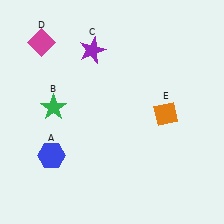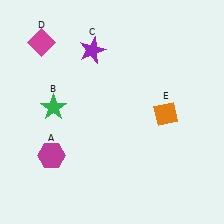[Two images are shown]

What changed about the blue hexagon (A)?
In Image 1, A is blue. In Image 2, it changed to magenta.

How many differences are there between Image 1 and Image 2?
There is 1 difference between the two images.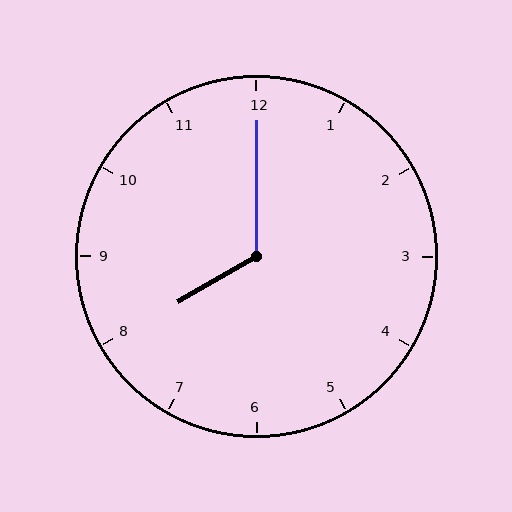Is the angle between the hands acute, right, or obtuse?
It is obtuse.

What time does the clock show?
8:00.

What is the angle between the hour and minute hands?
Approximately 120 degrees.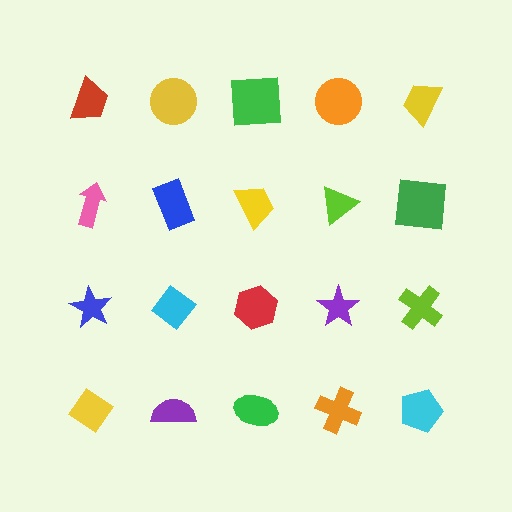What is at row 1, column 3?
A green square.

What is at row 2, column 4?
A lime triangle.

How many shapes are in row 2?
5 shapes.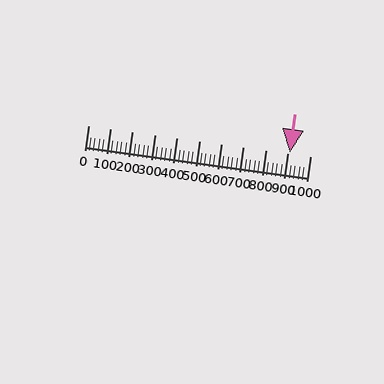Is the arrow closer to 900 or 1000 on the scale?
The arrow is closer to 900.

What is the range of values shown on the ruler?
The ruler shows values from 0 to 1000.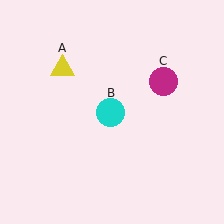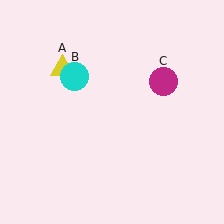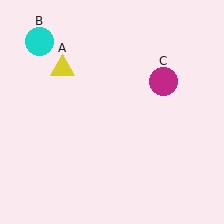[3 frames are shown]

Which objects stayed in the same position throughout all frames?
Yellow triangle (object A) and magenta circle (object C) remained stationary.